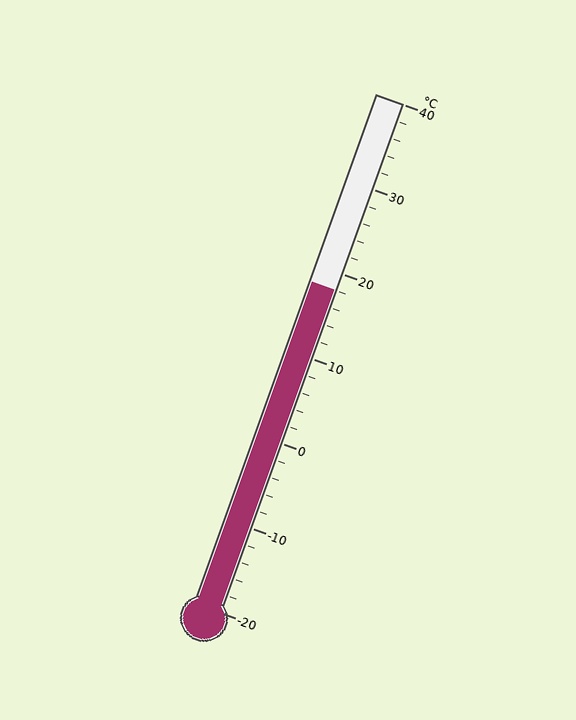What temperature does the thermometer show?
The thermometer shows approximately 18°C.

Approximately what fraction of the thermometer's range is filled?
The thermometer is filled to approximately 65% of its range.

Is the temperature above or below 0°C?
The temperature is above 0°C.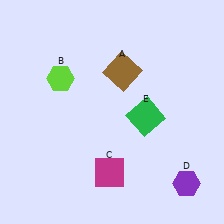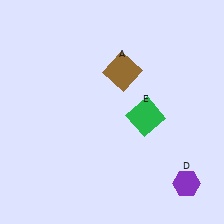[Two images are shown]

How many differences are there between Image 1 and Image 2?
There are 2 differences between the two images.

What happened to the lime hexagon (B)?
The lime hexagon (B) was removed in Image 2. It was in the top-left area of Image 1.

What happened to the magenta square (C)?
The magenta square (C) was removed in Image 2. It was in the bottom-left area of Image 1.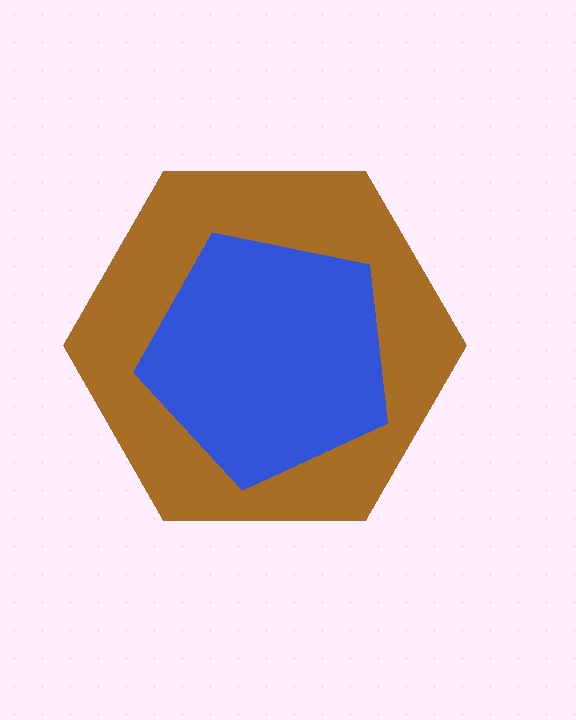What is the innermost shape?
The blue pentagon.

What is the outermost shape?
The brown hexagon.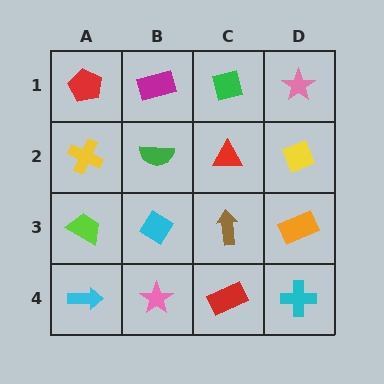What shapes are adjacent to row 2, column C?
A green square (row 1, column C), a brown arrow (row 3, column C), a green semicircle (row 2, column B), a yellow diamond (row 2, column D).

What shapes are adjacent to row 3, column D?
A yellow diamond (row 2, column D), a cyan cross (row 4, column D), a brown arrow (row 3, column C).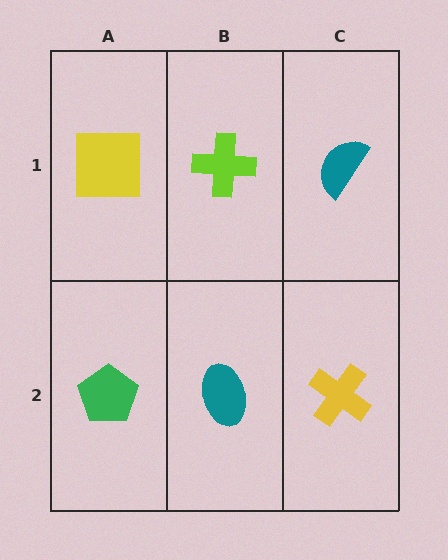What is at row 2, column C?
A yellow cross.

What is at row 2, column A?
A green pentagon.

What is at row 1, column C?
A teal semicircle.